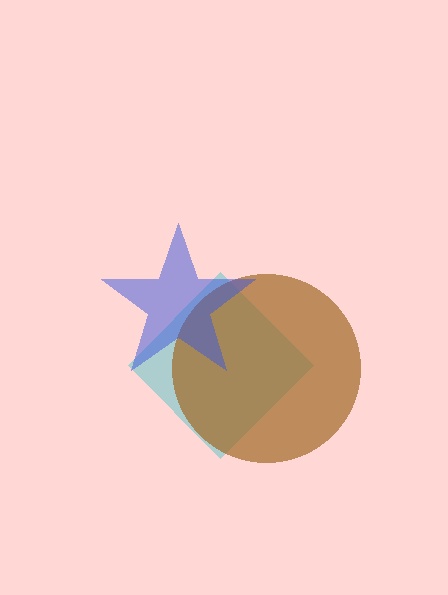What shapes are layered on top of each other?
The layered shapes are: a cyan diamond, a brown circle, a blue star.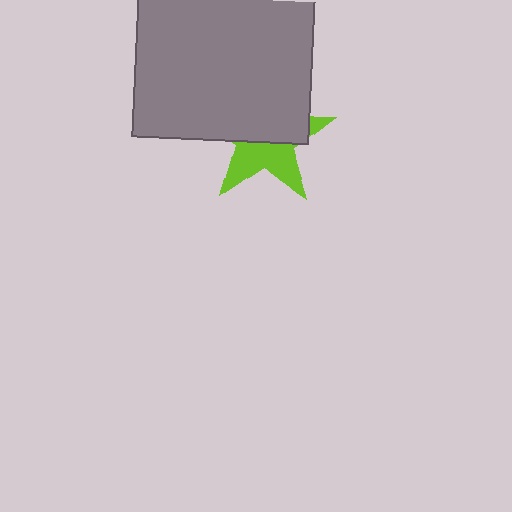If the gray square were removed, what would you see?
You would see the complete lime star.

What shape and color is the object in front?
The object in front is a gray square.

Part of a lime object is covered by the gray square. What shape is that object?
It is a star.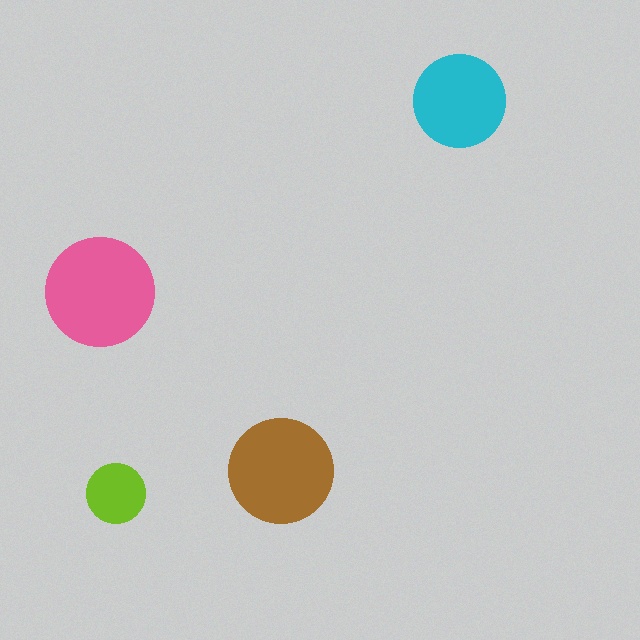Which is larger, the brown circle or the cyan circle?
The brown one.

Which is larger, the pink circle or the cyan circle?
The pink one.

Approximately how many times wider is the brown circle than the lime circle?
About 2 times wider.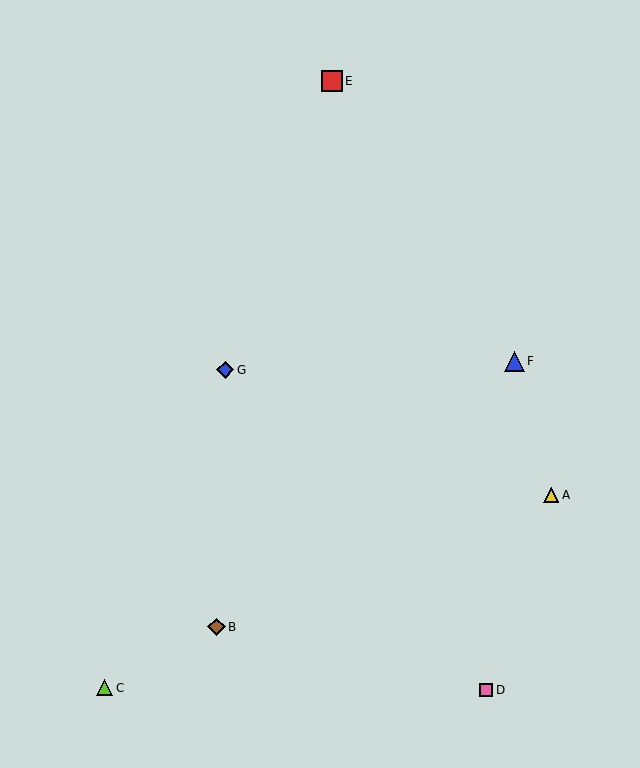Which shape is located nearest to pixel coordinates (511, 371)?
The blue triangle (labeled F) at (514, 361) is nearest to that location.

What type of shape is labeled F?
Shape F is a blue triangle.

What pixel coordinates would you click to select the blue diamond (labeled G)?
Click at (225, 370) to select the blue diamond G.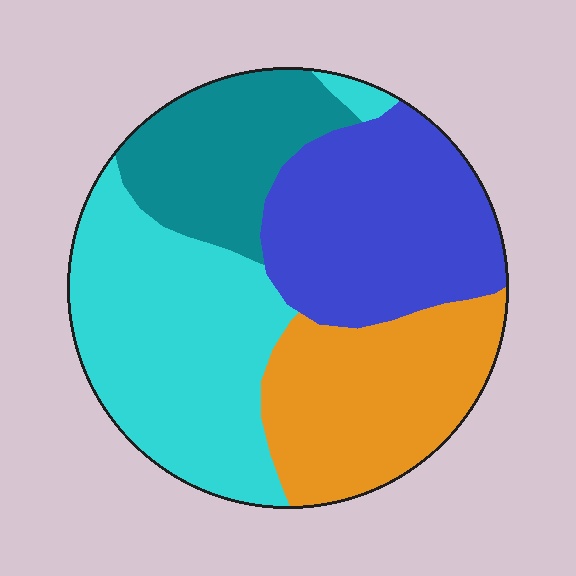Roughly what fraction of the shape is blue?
Blue covers roughly 25% of the shape.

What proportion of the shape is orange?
Orange covers 23% of the shape.